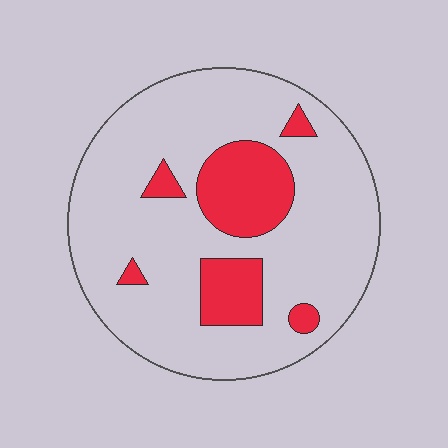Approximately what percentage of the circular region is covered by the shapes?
Approximately 20%.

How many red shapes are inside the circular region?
6.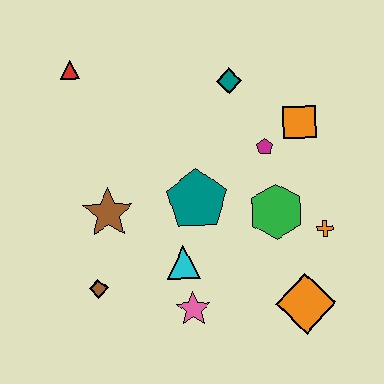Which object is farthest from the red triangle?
The orange diamond is farthest from the red triangle.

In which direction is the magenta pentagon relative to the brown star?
The magenta pentagon is to the right of the brown star.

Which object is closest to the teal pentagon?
The cyan triangle is closest to the teal pentagon.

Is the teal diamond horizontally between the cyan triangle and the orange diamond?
Yes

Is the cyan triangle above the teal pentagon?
No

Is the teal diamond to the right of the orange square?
No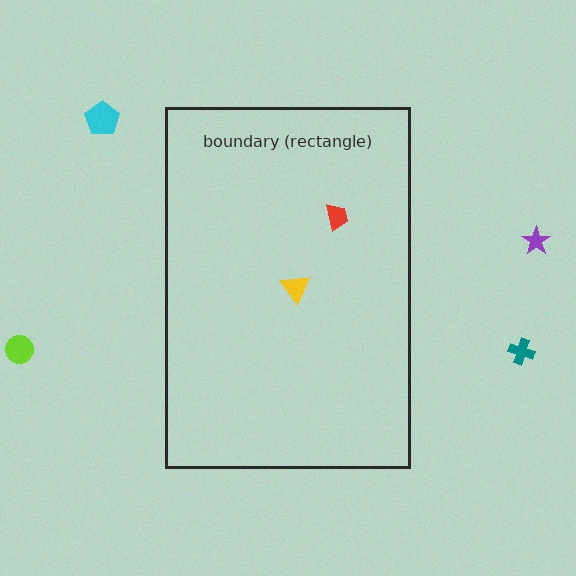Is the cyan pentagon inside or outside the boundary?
Outside.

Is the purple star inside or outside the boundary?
Outside.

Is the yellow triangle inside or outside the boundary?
Inside.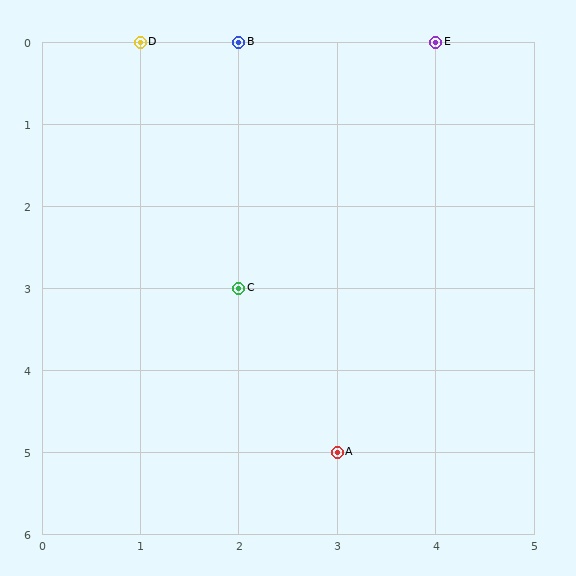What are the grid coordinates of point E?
Point E is at grid coordinates (4, 0).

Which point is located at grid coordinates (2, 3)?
Point C is at (2, 3).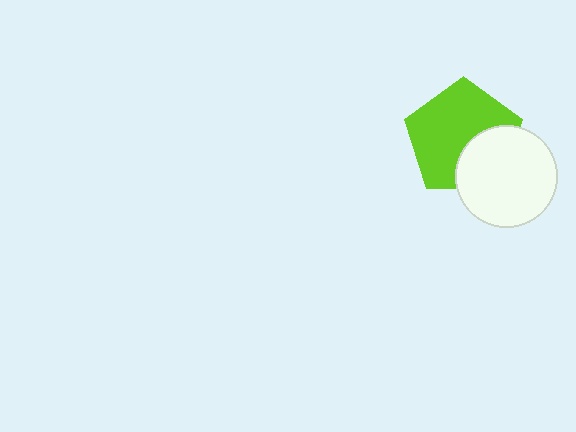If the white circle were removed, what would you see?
You would see the complete lime pentagon.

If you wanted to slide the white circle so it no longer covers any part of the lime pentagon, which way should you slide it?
Slide it toward the lower-right — that is the most direct way to separate the two shapes.